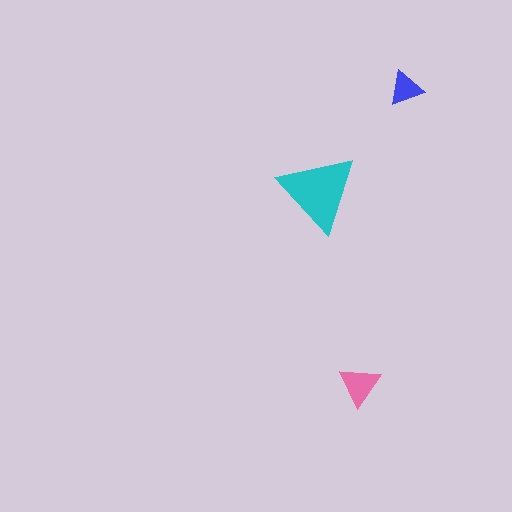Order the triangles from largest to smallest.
the cyan one, the pink one, the blue one.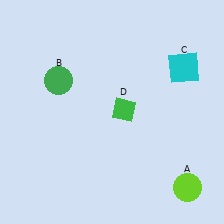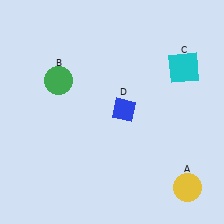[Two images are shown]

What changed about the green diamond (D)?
In Image 1, D is green. In Image 2, it changed to blue.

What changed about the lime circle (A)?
In Image 1, A is lime. In Image 2, it changed to yellow.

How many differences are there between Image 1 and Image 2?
There are 2 differences between the two images.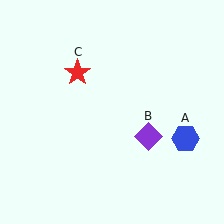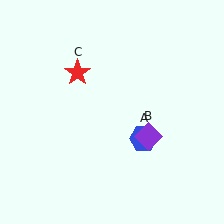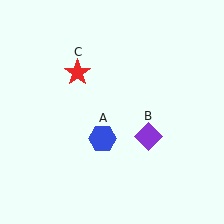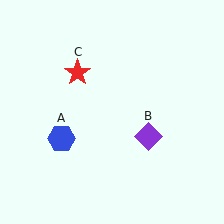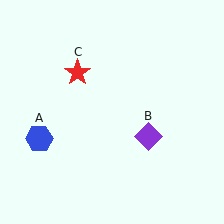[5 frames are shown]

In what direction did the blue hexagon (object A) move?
The blue hexagon (object A) moved left.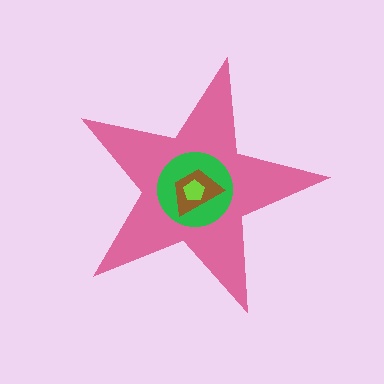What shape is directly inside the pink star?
The green circle.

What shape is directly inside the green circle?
The brown trapezoid.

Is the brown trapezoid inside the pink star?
Yes.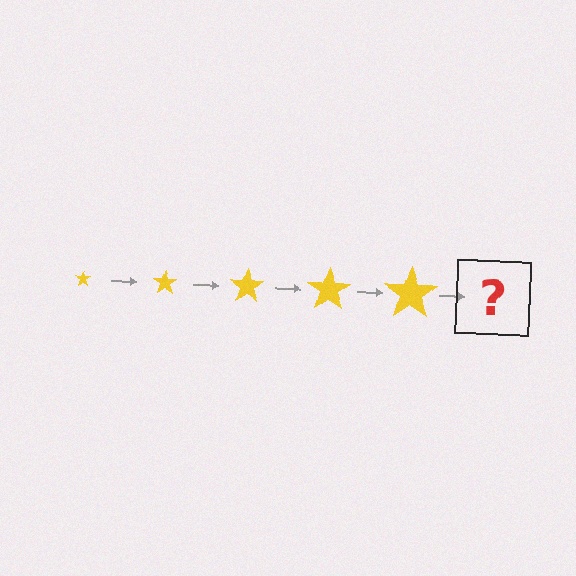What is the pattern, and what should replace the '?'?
The pattern is that the star gets progressively larger each step. The '?' should be a yellow star, larger than the previous one.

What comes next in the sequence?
The next element should be a yellow star, larger than the previous one.